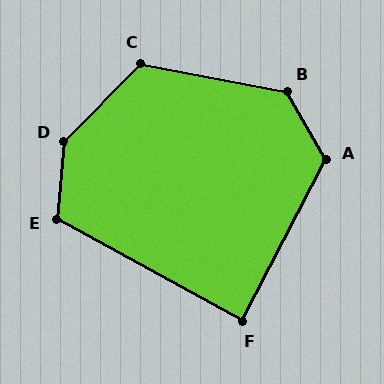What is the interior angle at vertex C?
Approximately 124 degrees (obtuse).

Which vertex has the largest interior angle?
D, at approximately 140 degrees.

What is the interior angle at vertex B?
Approximately 131 degrees (obtuse).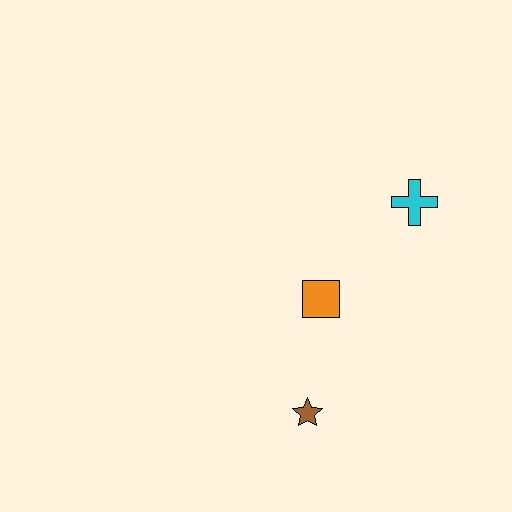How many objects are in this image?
There are 3 objects.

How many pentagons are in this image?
There are no pentagons.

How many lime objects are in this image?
There are no lime objects.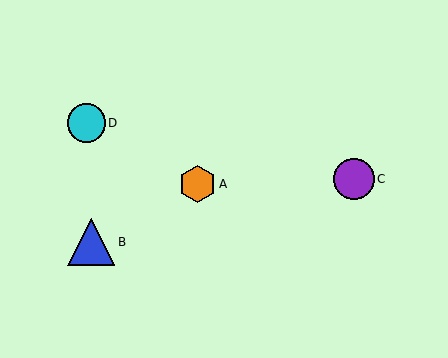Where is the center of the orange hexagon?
The center of the orange hexagon is at (197, 184).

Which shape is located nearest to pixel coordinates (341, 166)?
The purple circle (labeled C) at (354, 179) is nearest to that location.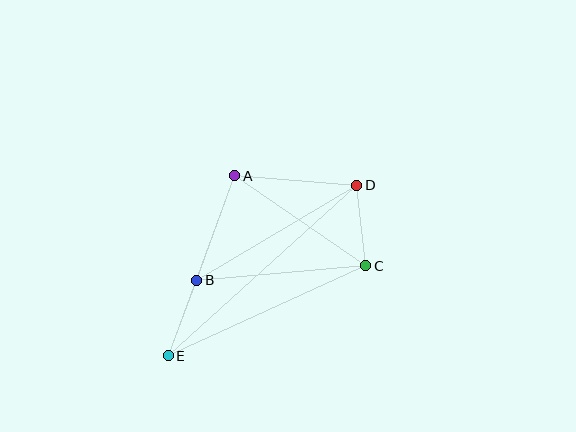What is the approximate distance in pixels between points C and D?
The distance between C and D is approximately 81 pixels.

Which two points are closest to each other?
Points B and E are closest to each other.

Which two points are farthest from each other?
Points D and E are farthest from each other.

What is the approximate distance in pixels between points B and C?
The distance between B and C is approximately 170 pixels.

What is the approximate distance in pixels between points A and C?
The distance between A and C is approximately 159 pixels.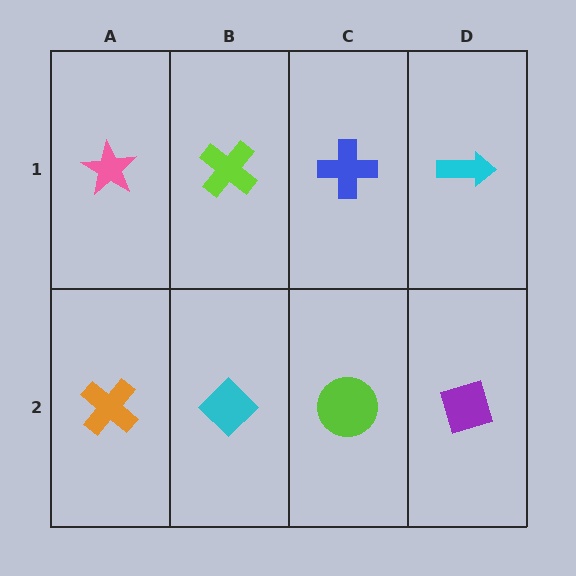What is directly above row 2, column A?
A pink star.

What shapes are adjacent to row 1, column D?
A purple diamond (row 2, column D), a blue cross (row 1, column C).